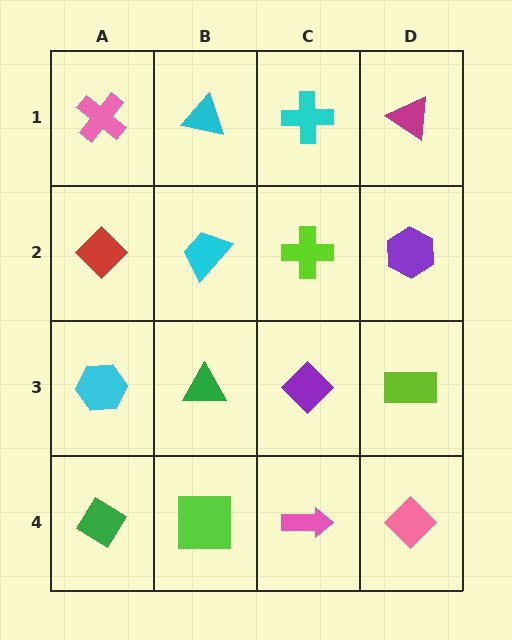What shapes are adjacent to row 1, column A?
A red diamond (row 2, column A), a cyan triangle (row 1, column B).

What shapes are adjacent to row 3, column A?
A red diamond (row 2, column A), a green diamond (row 4, column A), a green triangle (row 3, column B).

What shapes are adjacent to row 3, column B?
A cyan trapezoid (row 2, column B), a lime square (row 4, column B), a cyan hexagon (row 3, column A), a purple diamond (row 3, column C).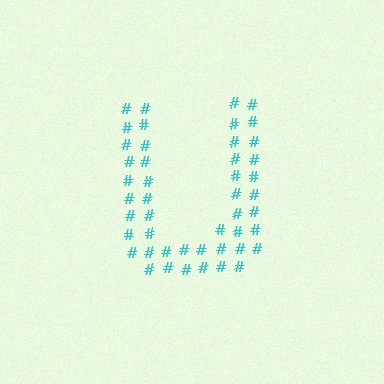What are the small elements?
The small elements are hash symbols.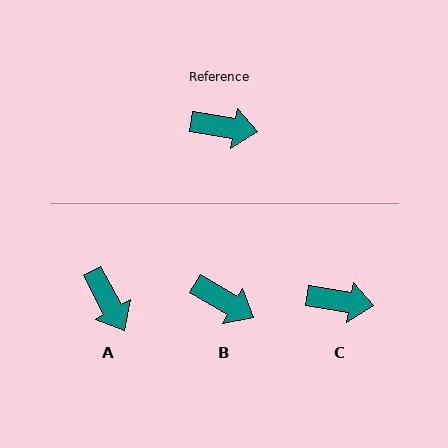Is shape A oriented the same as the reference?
No, it is off by about 52 degrees.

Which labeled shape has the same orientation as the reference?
C.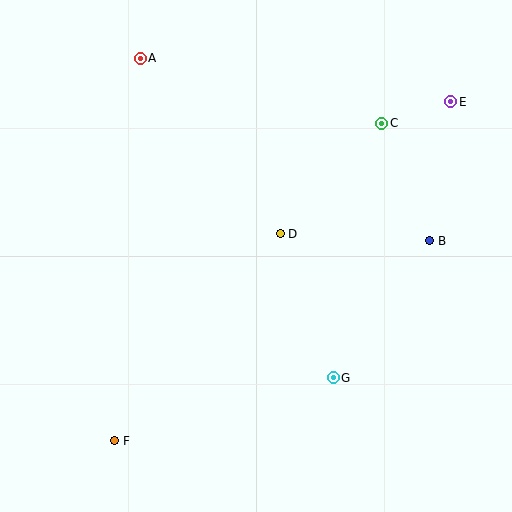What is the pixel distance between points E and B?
The distance between E and B is 141 pixels.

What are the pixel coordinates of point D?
Point D is at (280, 234).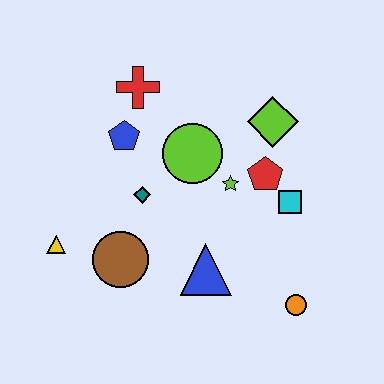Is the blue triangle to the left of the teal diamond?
No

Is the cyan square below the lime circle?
Yes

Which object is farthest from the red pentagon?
The yellow triangle is farthest from the red pentagon.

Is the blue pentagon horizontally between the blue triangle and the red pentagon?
No